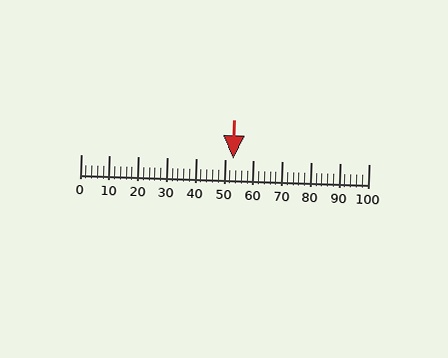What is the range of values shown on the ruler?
The ruler shows values from 0 to 100.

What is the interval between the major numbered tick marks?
The major tick marks are spaced 10 units apart.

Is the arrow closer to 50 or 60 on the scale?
The arrow is closer to 50.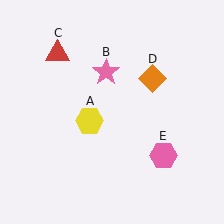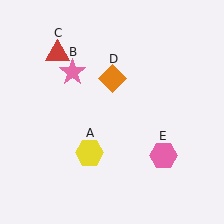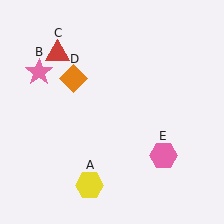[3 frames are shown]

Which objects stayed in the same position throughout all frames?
Red triangle (object C) and pink hexagon (object E) remained stationary.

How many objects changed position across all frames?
3 objects changed position: yellow hexagon (object A), pink star (object B), orange diamond (object D).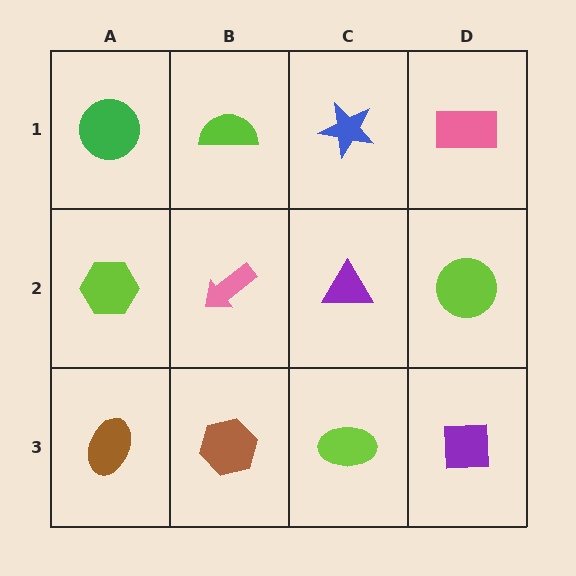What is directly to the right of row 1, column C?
A pink rectangle.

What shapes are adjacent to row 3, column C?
A purple triangle (row 2, column C), a brown hexagon (row 3, column B), a purple square (row 3, column D).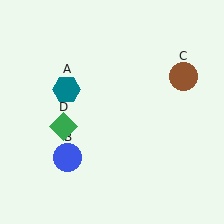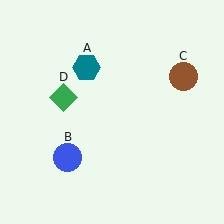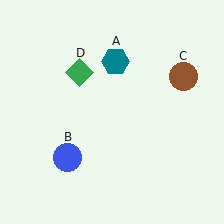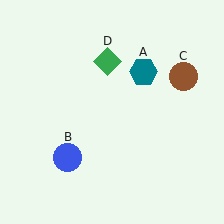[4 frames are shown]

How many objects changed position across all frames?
2 objects changed position: teal hexagon (object A), green diamond (object D).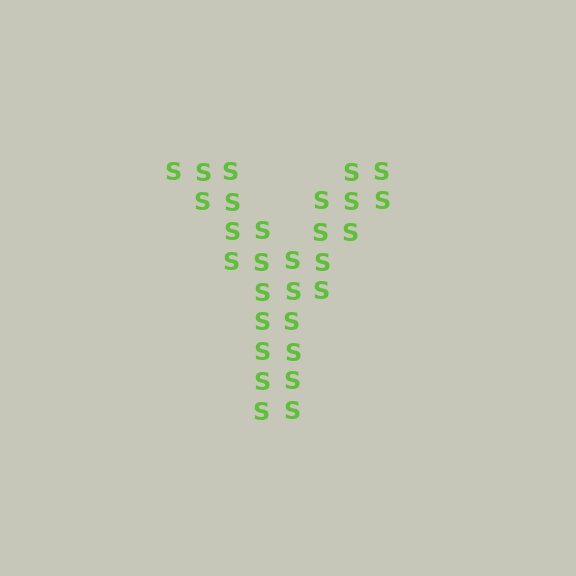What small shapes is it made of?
It is made of small letter S's.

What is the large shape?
The large shape is the letter Y.